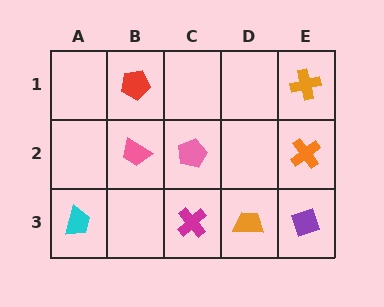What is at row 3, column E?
A purple diamond.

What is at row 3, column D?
An orange trapezoid.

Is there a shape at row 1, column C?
No, that cell is empty.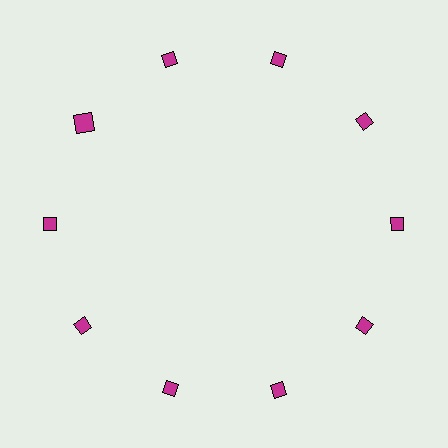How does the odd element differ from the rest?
It has a different shape: square instead of diamond.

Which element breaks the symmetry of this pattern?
The magenta square at roughly the 10 o'clock position breaks the symmetry. All other shapes are magenta diamonds.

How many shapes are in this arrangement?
There are 10 shapes arranged in a ring pattern.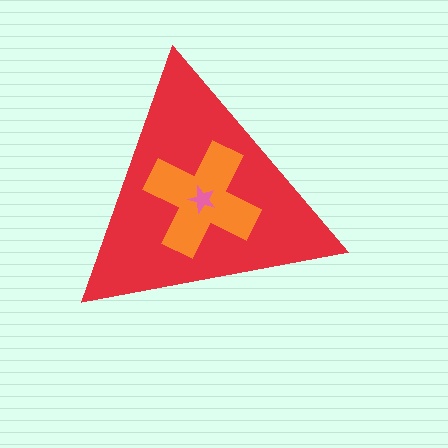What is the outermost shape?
The red triangle.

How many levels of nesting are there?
3.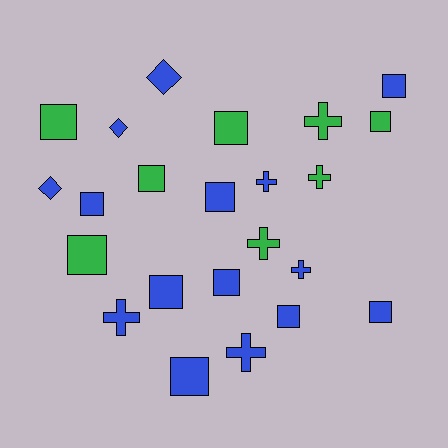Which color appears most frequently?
Blue, with 15 objects.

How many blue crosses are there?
There are 4 blue crosses.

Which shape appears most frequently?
Square, with 13 objects.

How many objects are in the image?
There are 23 objects.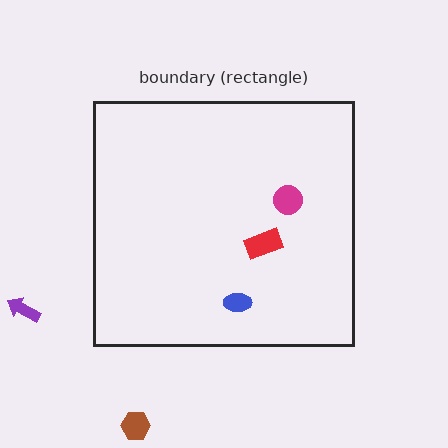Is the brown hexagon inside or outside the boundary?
Outside.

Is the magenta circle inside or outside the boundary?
Inside.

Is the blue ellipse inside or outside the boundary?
Inside.